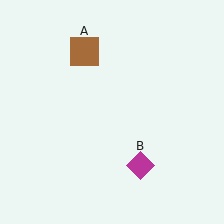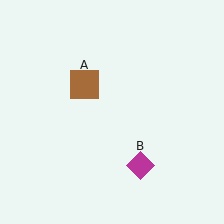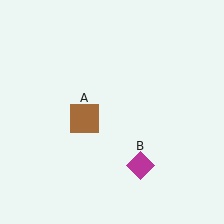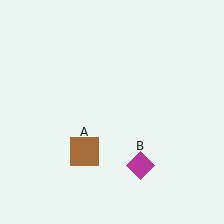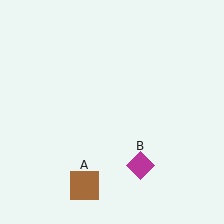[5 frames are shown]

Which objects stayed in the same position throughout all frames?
Magenta diamond (object B) remained stationary.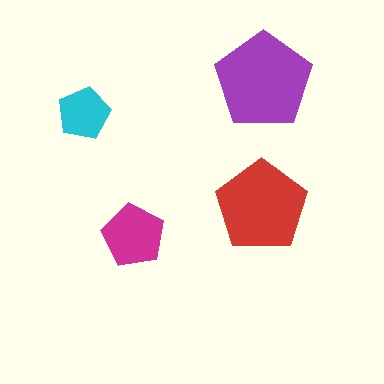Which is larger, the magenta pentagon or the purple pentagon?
The purple one.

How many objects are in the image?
There are 4 objects in the image.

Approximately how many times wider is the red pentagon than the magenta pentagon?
About 1.5 times wider.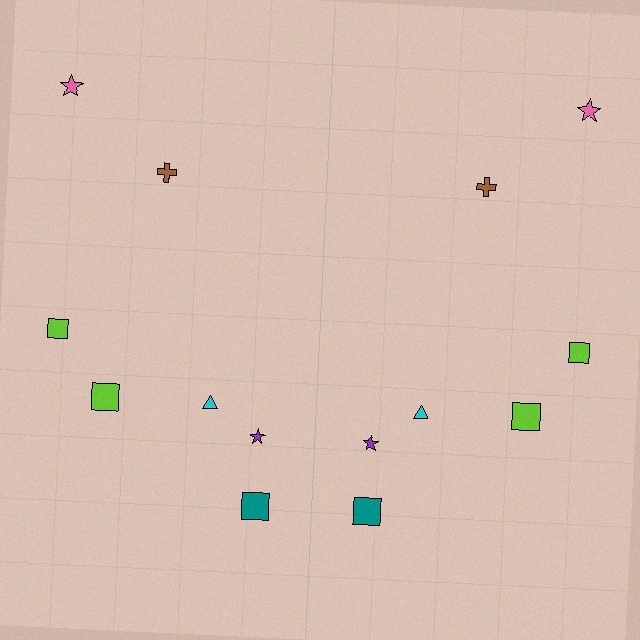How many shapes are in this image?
There are 14 shapes in this image.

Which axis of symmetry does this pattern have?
The pattern has a vertical axis of symmetry running through the center of the image.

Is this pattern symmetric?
Yes, this pattern has bilateral (reflection) symmetry.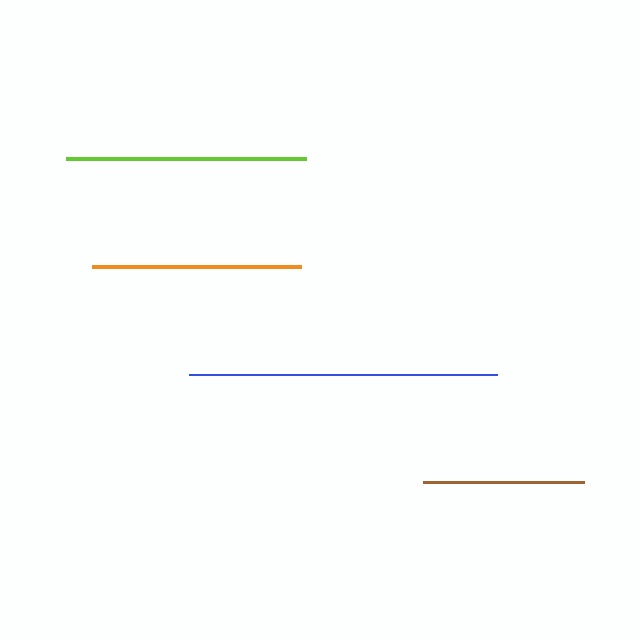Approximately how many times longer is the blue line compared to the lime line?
The blue line is approximately 1.3 times the length of the lime line.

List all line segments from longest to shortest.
From longest to shortest: blue, lime, orange, brown.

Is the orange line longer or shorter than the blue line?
The blue line is longer than the orange line.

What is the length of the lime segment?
The lime segment is approximately 240 pixels long.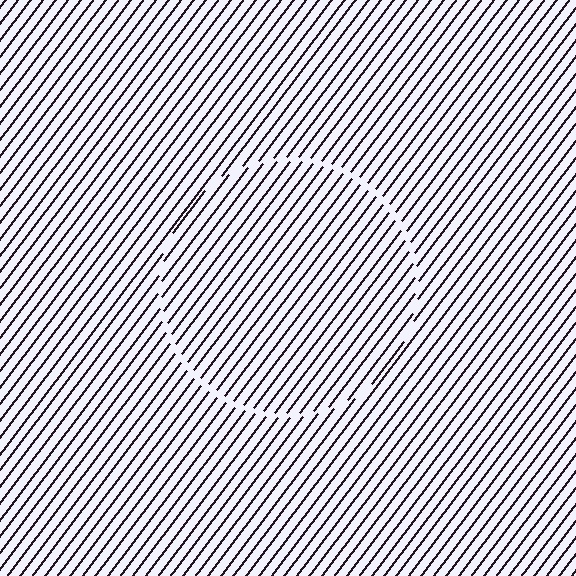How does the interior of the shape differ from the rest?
The interior of the shape contains the same grating, shifted by half a period — the contour is defined by the phase discontinuity where line-ends from the inner and outer gratings abut.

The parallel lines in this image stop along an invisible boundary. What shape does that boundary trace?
An illusory circle. The interior of the shape contains the same grating, shifted by half a period — the contour is defined by the phase discontinuity where line-ends from the inner and outer gratings abut.